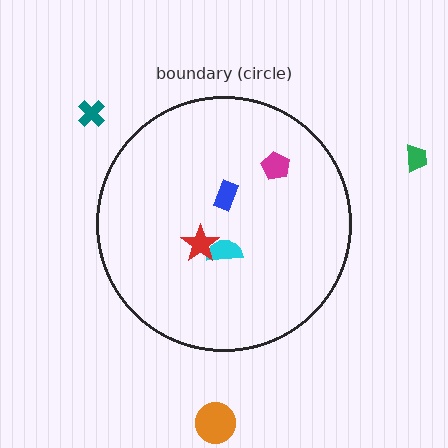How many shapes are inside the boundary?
4 inside, 3 outside.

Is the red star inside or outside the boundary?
Inside.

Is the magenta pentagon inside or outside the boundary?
Inside.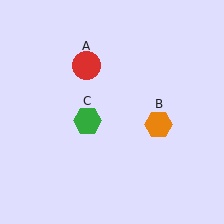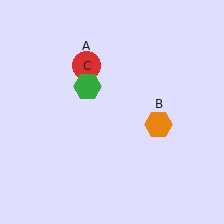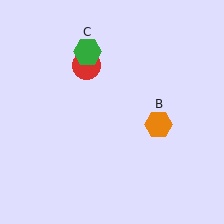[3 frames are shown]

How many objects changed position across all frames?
1 object changed position: green hexagon (object C).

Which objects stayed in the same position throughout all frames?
Red circle (object A) and orange hexagon (object B) remained stationary.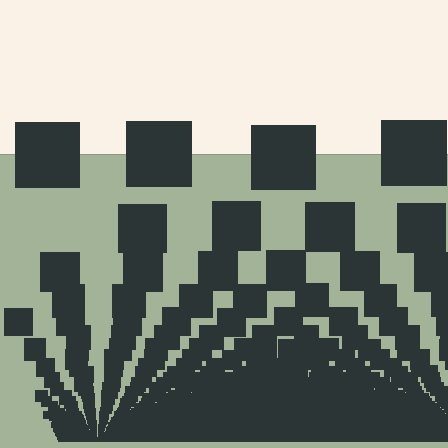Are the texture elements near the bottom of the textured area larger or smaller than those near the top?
Smaller. The gradient is inverted — elements near the bottom are smaller and denser.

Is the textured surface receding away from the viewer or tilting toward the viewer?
The surface appears to tilt toward the viewer. Texture elements get larger and sparser toward the top.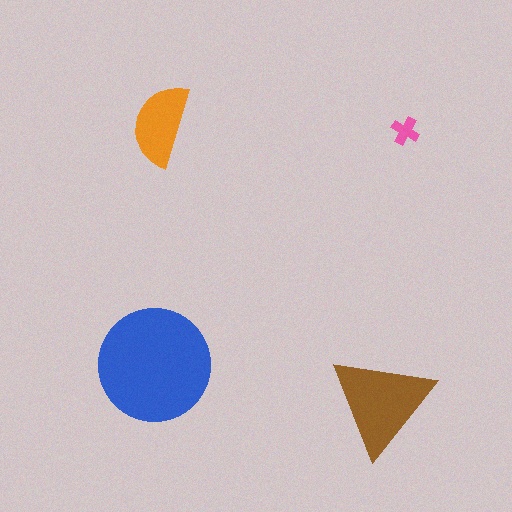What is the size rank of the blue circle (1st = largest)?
1st.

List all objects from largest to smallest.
The blue circle, the brown triangle, the orange semicircle, the pink cross.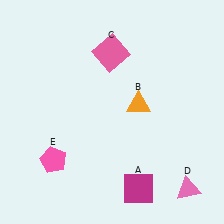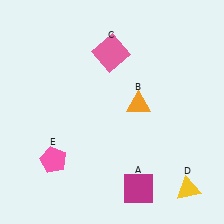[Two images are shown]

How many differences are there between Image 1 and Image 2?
There is 1 difference between the two images.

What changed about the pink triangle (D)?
In Image 1, D is pink. In Image 2, it changed to yellow.